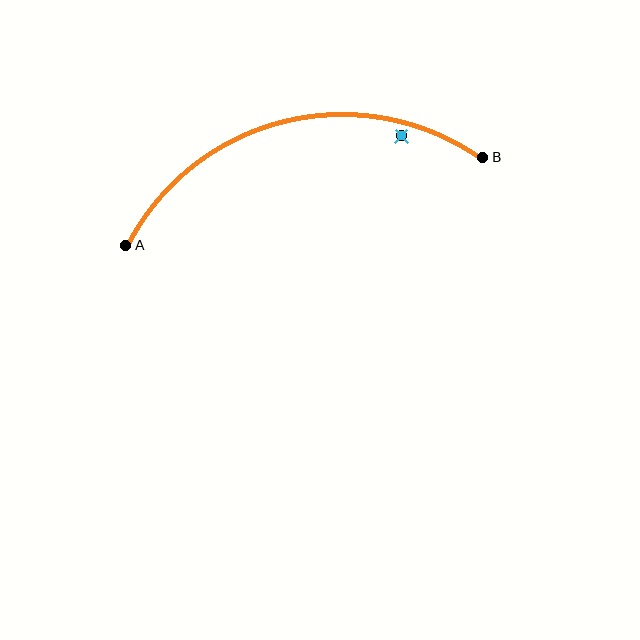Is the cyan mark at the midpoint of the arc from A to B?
No — the cyan mark does not lie on the arc at all. It sits slightly inside the curve.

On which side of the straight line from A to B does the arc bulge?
The arc bulges above the straight line connecting A and B.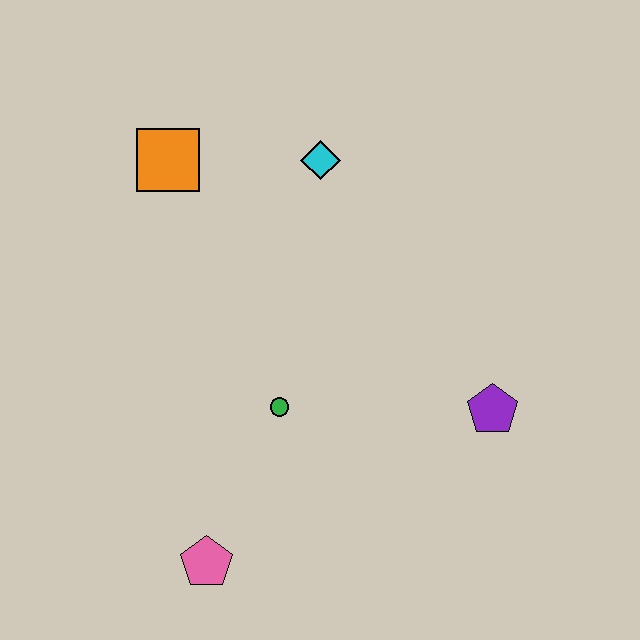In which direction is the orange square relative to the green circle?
The orange square is above the green circle.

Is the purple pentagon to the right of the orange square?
Yes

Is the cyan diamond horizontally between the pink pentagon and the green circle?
No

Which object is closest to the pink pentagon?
The green circle is closest to the pink pentagon.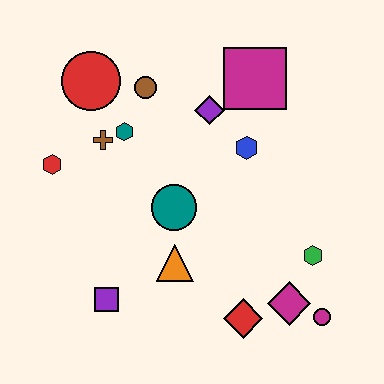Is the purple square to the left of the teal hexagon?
Yes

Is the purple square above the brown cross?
No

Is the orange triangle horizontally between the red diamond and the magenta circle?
No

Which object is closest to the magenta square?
The purple diamond is closest to the magenta square.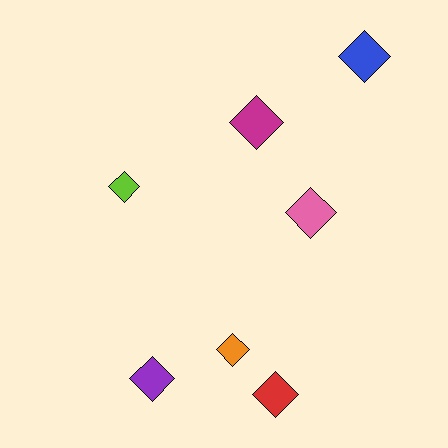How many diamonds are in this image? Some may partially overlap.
There are 7 diamonds.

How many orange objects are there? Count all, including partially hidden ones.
There is 1 orange object.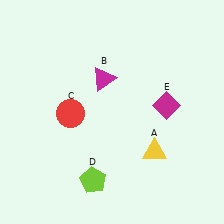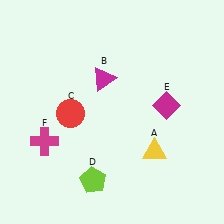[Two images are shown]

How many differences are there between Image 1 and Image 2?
There is 1 difference between the two images.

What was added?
A magenta cross (F) was added in Image 2.